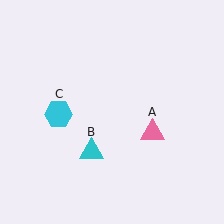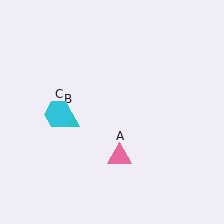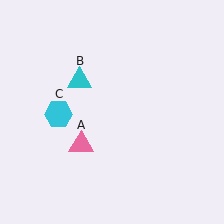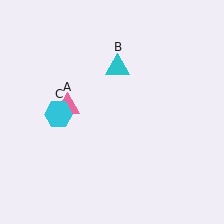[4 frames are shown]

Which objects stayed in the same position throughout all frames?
Cyan hexagon (object C) remained stationary.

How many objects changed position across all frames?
2 objects changed position: pink triangle (object A), cyan triangle (object B).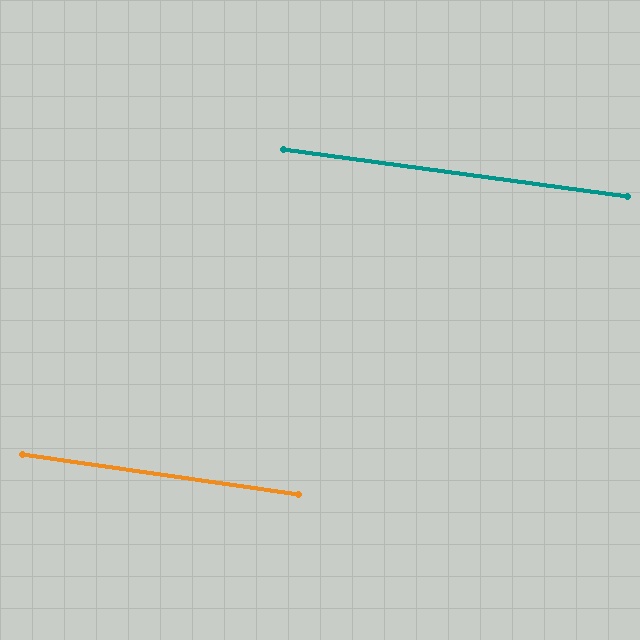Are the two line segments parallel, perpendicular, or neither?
Parallel — their directions differ by only 0.4°.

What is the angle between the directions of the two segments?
Approximately 0 degrees.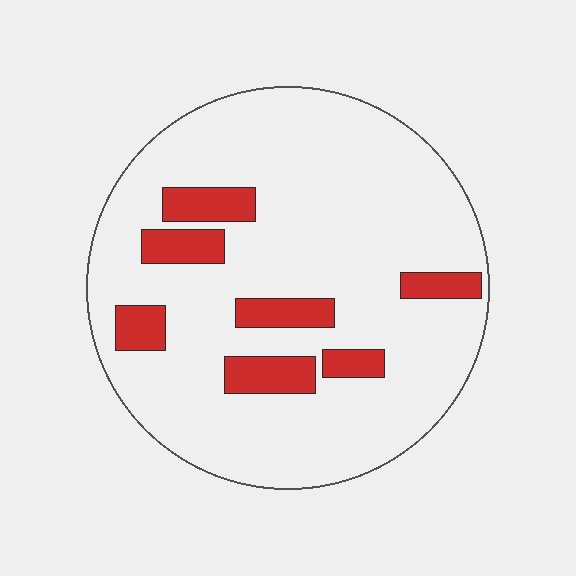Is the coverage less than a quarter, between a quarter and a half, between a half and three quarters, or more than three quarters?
Less than a quarter.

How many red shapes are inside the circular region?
7.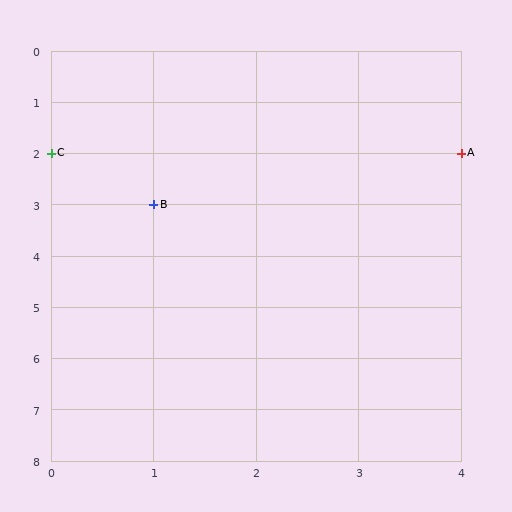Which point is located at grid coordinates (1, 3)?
Point B is at (1, 3).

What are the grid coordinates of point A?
Point A is at grid coordinates (4, 2).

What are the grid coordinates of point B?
Point B is at grid coordinates (1, 3).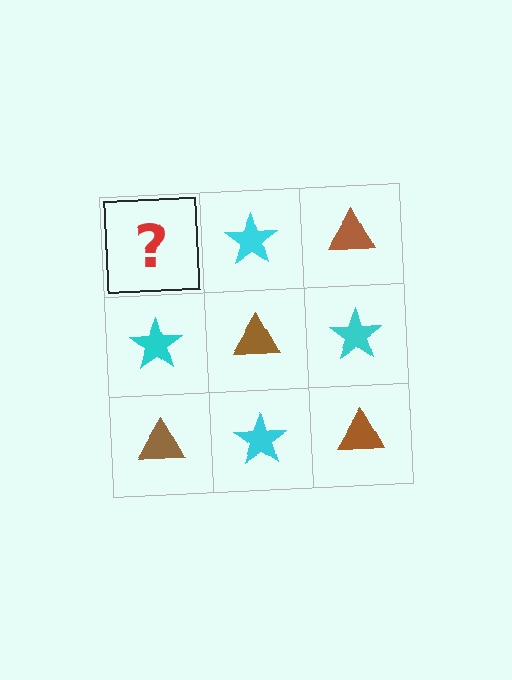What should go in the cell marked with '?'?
The missing cell should contain a brown triangle.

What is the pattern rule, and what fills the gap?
The rule is that it alternates brown triangle and cyan star in a checkerboard pattern. The gap should be filled with a brown triangle.